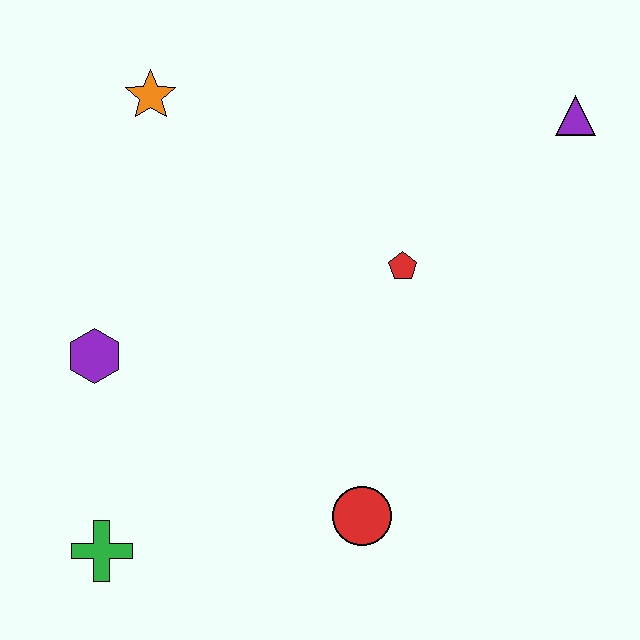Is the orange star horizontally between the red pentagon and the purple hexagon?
Yes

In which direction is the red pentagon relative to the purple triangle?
The red pentagon is to the left of the purple triangle.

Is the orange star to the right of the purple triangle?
No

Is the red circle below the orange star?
Yes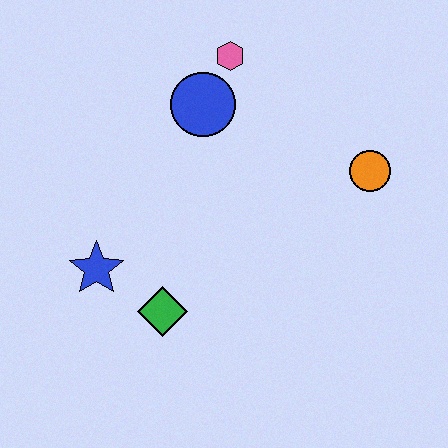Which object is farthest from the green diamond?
The pink hexagon is farthest from the green diamond.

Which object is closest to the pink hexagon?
The blue circle is closest to the pink hexagon.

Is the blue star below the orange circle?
Yes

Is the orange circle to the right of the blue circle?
Yes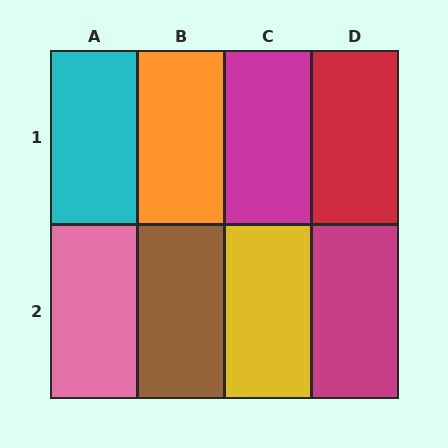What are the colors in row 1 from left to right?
Cyan, orange, magenta, red.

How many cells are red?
1 cell is red.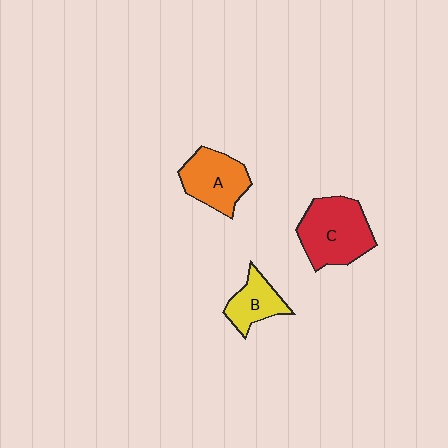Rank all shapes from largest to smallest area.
From largest to smallest: C (red), A (orange), B (yellow).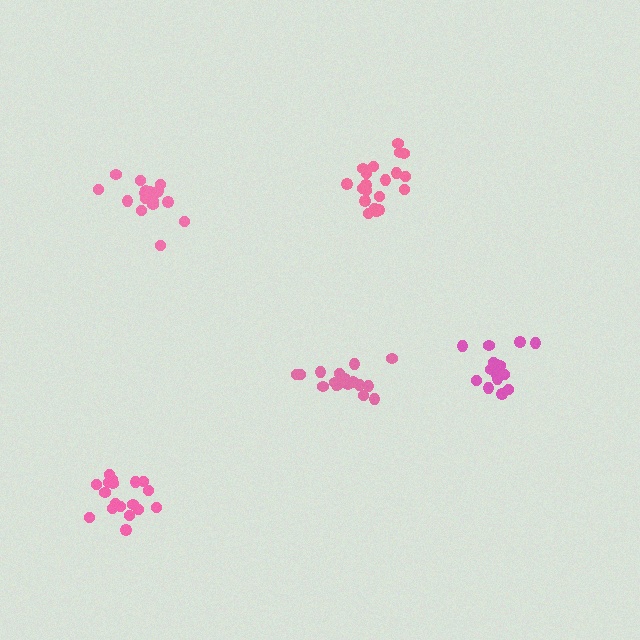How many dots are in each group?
Group 1: 18 dots, Group 2: 20 dots, Group 3: 20 dots, Group 4: 17 dots, Group 5: 18 dots (93 total).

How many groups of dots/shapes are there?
There are 5 groups.